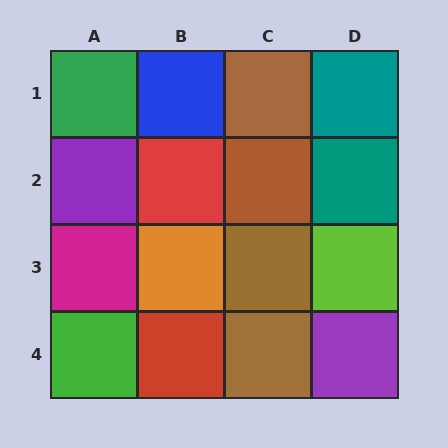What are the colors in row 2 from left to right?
Purple, red, brown, teal.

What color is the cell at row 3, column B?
Orange.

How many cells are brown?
4 cells are brown.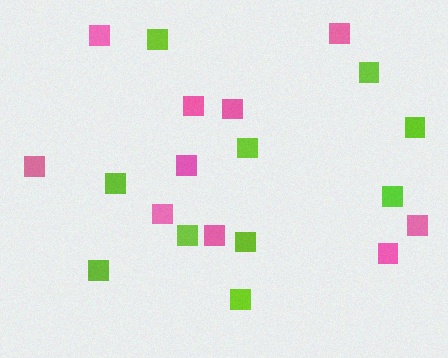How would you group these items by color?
There are 2 groups: one group of lime squares (10) and one group of pink squares (10).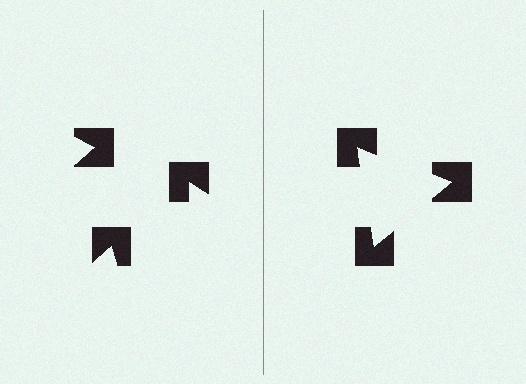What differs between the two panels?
The notched squares are positioned identically on both sides; only the wedge orientations differ. On the right they align to a triangle; on the left they are misaligned.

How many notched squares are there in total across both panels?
6 — 3 on each side.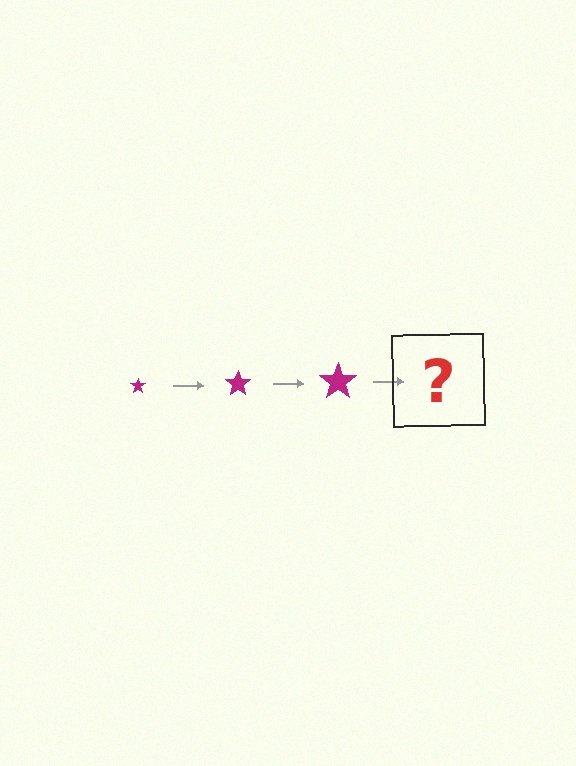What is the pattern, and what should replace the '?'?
The pattern is that the star gets progressively larger each step. The '?' should be a magenta star, larger than the previous one.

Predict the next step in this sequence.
The next step is a magenta star, larger than the previous one.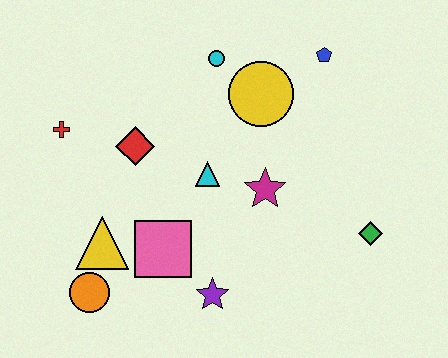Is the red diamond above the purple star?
Yes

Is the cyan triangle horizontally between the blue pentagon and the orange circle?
Yes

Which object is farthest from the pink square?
The blue pentagon is farthest from the pink square.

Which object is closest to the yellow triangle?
The orange circle is closest to the yellow triangle.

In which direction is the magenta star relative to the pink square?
The magenta star is to the right of the pink square.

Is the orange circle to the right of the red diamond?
No